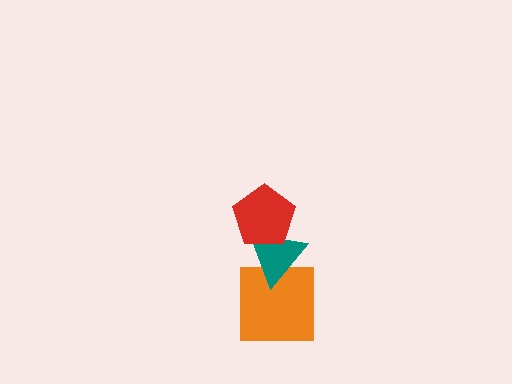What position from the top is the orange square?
The orange square is 3rd from the top.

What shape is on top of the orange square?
The teal triangle is on top of the orange square.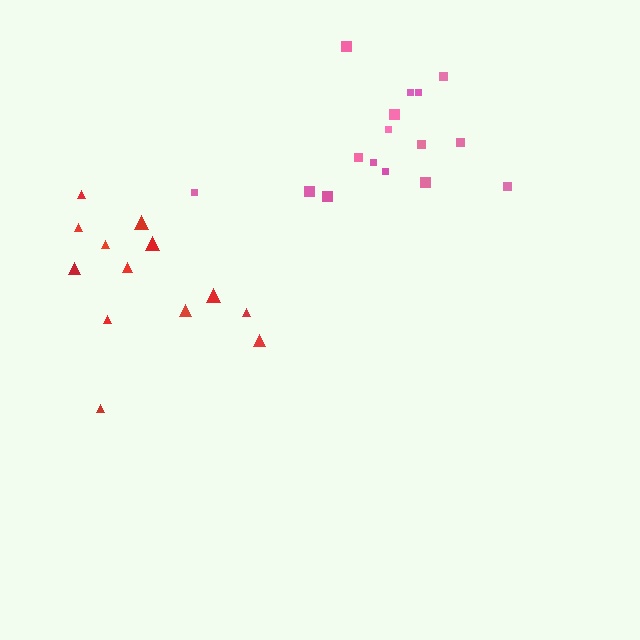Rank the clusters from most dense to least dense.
pink, red.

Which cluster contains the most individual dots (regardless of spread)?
Pink (16).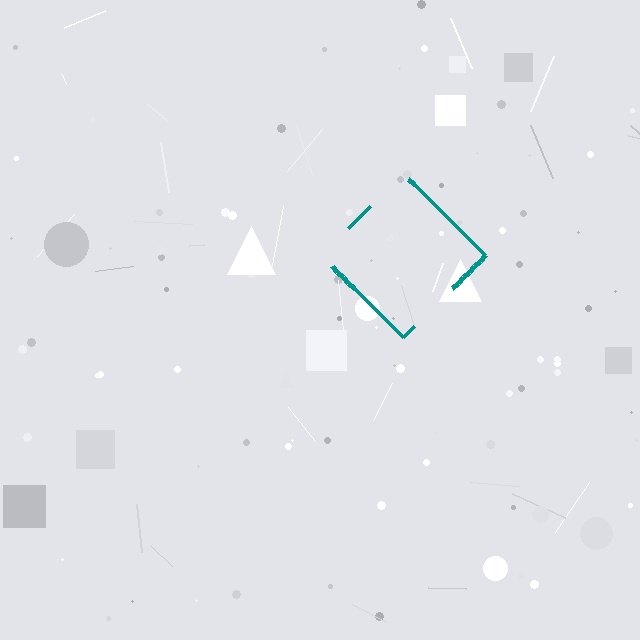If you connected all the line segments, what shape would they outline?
They would outline a diamond.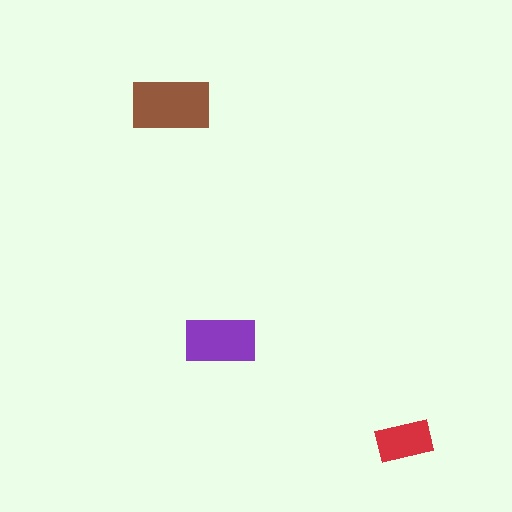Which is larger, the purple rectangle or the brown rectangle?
The brown one.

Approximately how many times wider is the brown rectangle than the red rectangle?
About 1.5 times wider.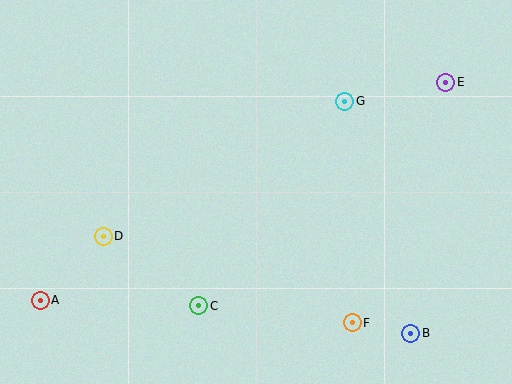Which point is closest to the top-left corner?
Point D is closest to the top-left corner.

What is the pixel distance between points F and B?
The distance between F and B is 60 pixels.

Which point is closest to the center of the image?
Point G at (345, 101) is closest to the center.